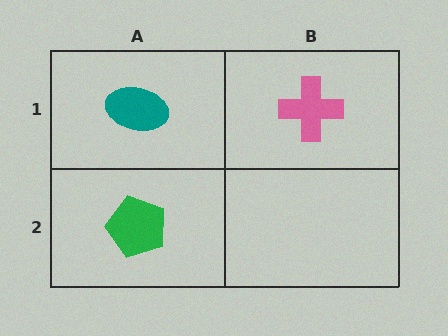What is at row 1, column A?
A teal ellipse.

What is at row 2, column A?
A green pentagon.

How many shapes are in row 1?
2 shapes.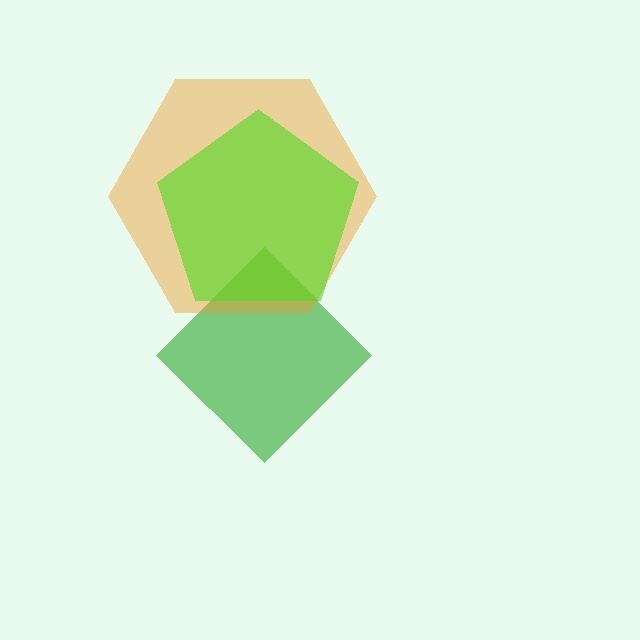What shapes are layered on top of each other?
The layered shapes are: a green diamond, an orange hexagon, a lime pentagon.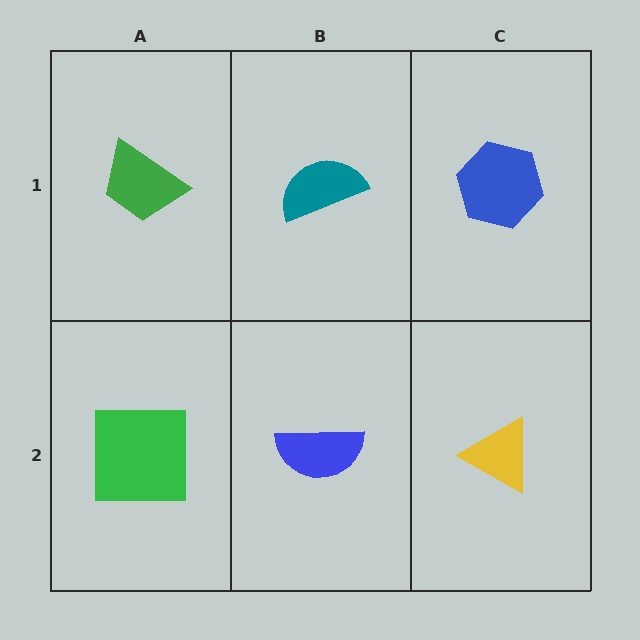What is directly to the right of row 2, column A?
A blue semicircle.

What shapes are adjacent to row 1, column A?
A green square (row 2, column A), a teal semicircle (row 1, column B).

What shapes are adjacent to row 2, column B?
A teal semicircle (row 1, column B), a green square (row 2, column A), a yellow triangle (row 2, column C).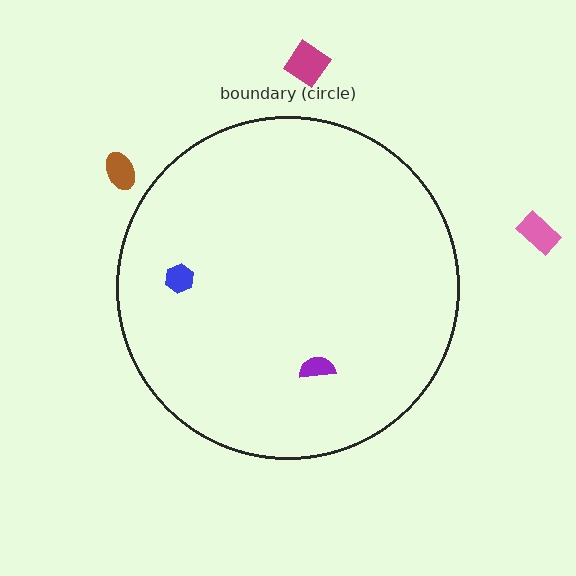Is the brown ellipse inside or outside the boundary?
Outside.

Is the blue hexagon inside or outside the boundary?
Inside.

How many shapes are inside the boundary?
2 inside, 3 outside.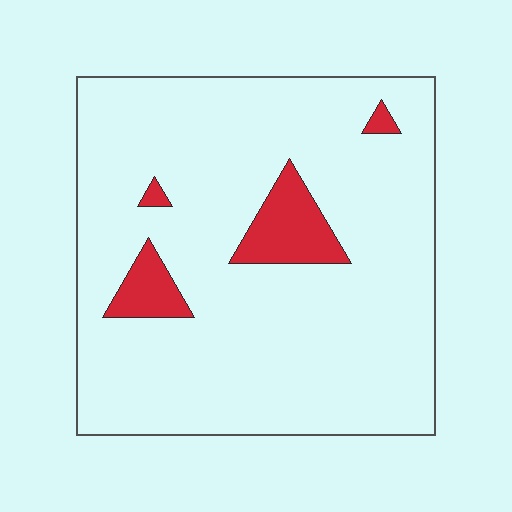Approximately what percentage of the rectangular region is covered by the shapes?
Approximately 10%.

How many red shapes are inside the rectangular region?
4.